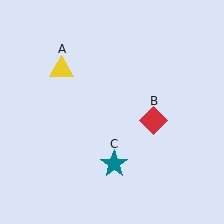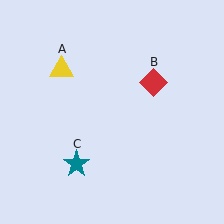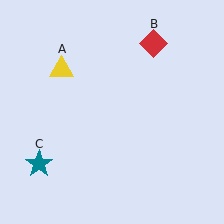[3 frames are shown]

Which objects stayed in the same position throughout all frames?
Yellow triangle (object A) remained stationary.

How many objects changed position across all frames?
2 objects changed position: red diamond (object B), teal star (object C).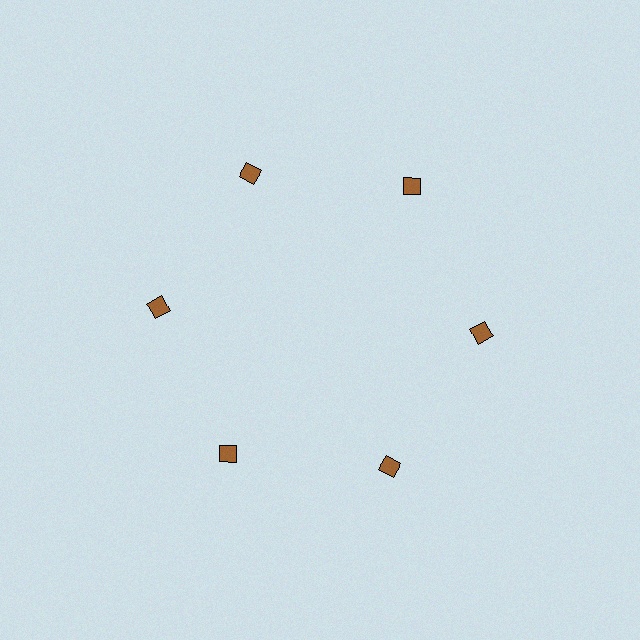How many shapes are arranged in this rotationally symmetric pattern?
There are 6 shapes, arranged in 6 groups of 1.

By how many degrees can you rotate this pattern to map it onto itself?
The pattern maps onto itself every 60 degrees of rotation.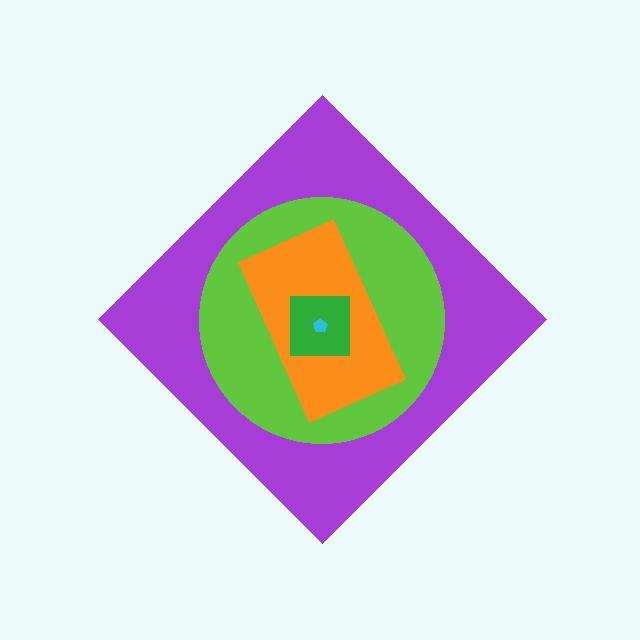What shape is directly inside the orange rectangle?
The green square.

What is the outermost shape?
The purple diamond.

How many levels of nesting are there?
5.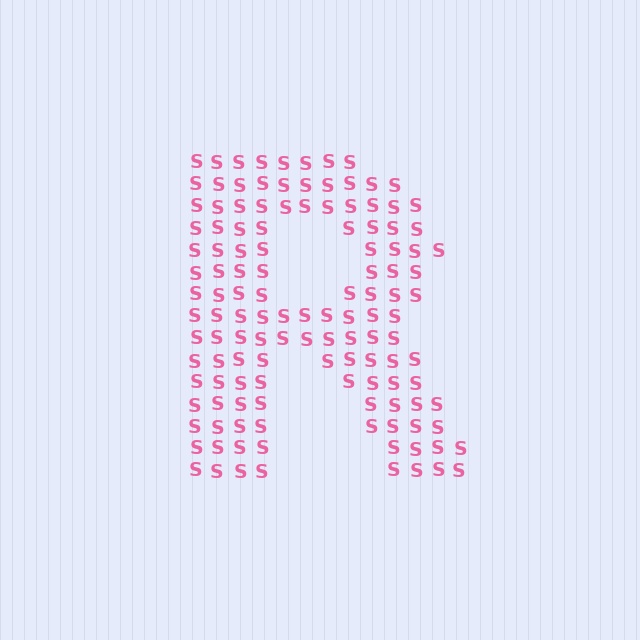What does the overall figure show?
The overall figure shows the letter R.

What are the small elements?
The small elements are letter S's.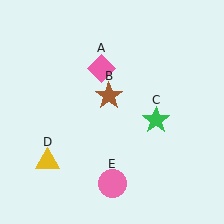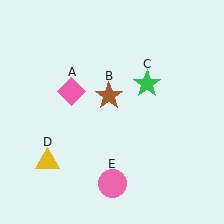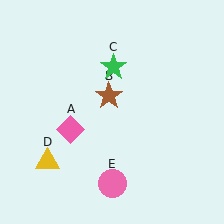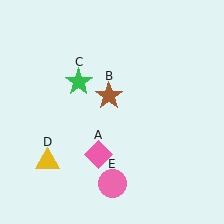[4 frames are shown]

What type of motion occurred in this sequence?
The pink diamond (object A), green star (object C) rotated counterclockwise around the center of the scene.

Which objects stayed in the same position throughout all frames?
Brown star (object B) and yellow triangle (object D) and pink circle (object E) remained stationary.